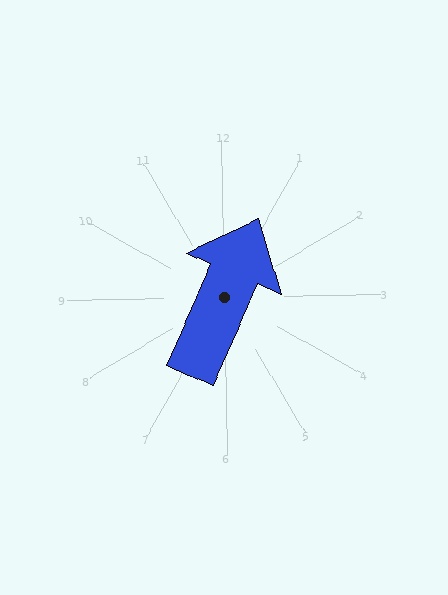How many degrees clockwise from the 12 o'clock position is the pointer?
Approximately 25 degrees.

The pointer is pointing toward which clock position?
Roughly 1 o'clock.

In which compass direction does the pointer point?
Northeast.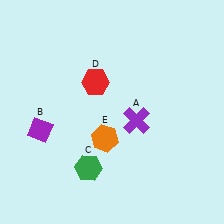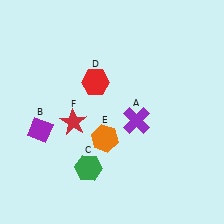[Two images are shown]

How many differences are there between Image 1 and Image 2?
There is 1 difference between the two images.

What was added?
A red star (F) was added in Image 2.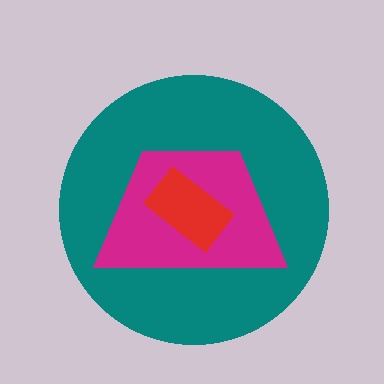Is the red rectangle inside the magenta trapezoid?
Yes.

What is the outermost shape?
The teal circle.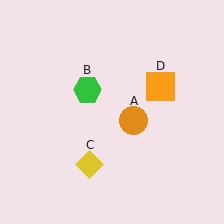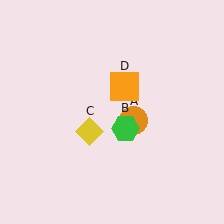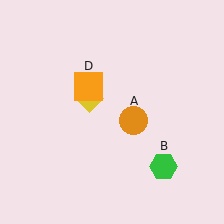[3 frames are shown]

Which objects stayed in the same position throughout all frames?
Orange circle (object A) remained stationary.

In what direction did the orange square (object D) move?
The orange square (object D) moved left.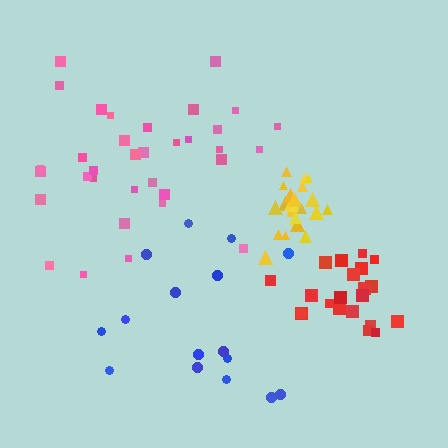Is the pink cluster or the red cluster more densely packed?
Red.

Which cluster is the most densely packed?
Yellow.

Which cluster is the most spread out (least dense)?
Blue.